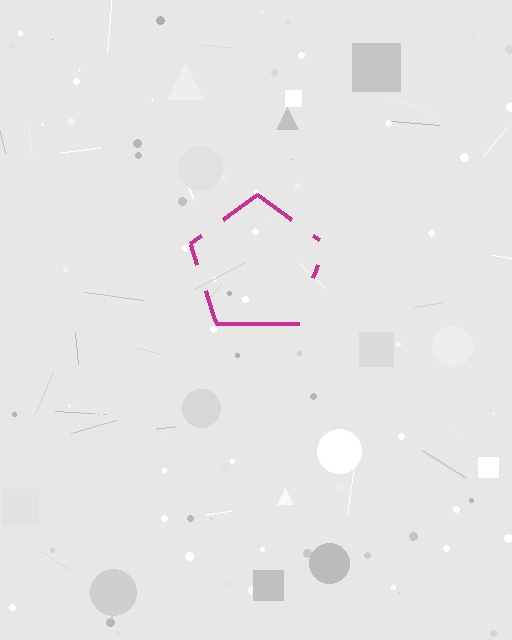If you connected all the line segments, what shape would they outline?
They would outline a pentagon.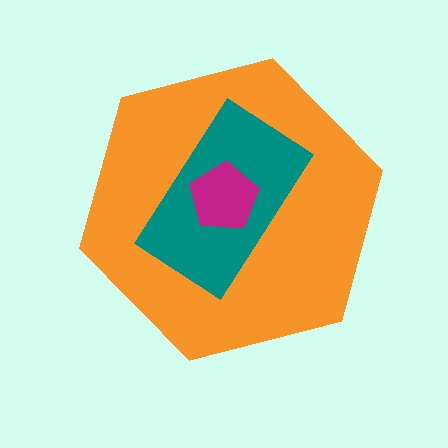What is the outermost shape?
The orange hexagon.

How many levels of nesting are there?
3.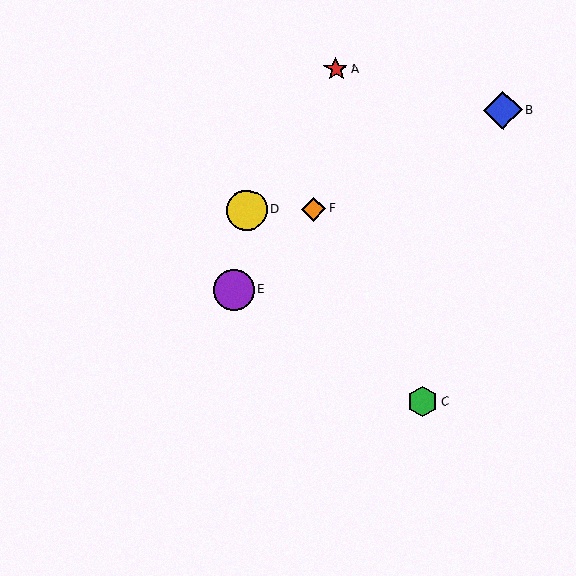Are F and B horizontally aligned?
No, F is at y≈209 and B is at y≈110.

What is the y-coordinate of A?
Object A is at y≈69.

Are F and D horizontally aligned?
Yes, both are at y≈209.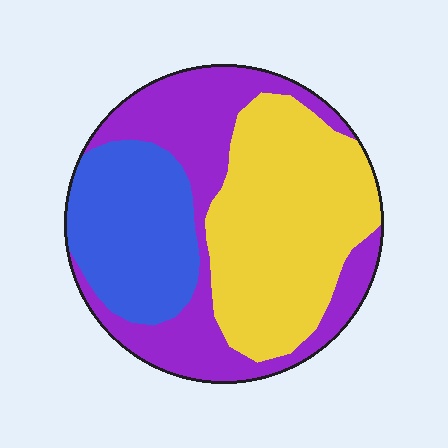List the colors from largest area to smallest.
From largest to smallest: yellow, purple, blue.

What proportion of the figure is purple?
Purple takes up about one third (1/3) of the figure.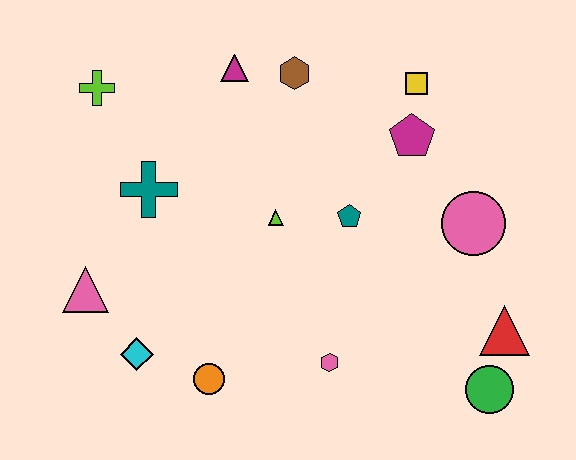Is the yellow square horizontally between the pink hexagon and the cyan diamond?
No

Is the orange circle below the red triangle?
Yes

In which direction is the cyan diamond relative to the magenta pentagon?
The cyan diamond is to the left of the magenta pentagon.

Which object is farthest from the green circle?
The lime cross is farthest from the green circle.